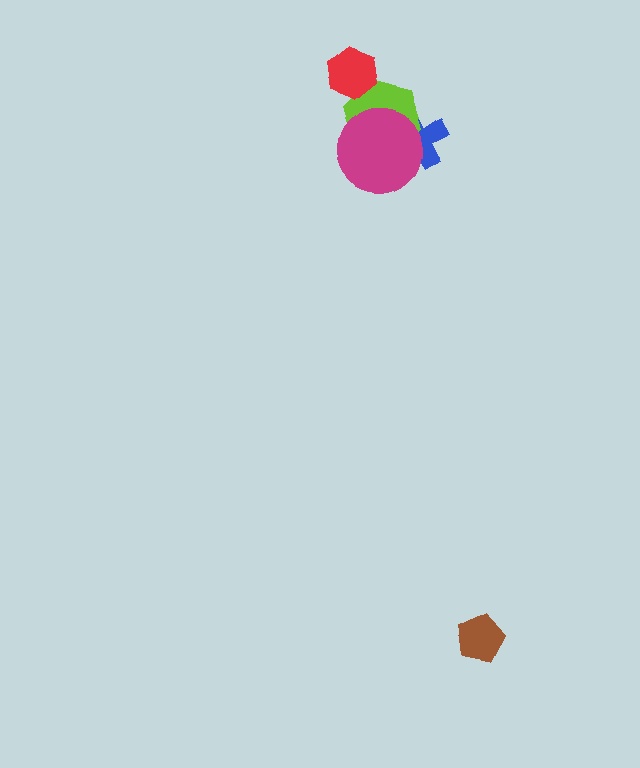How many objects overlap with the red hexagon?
1 object overlaps with the red hexagon.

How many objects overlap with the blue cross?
2 objects overlap with the blue cross.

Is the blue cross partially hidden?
Yes, it is partially covered by another shape.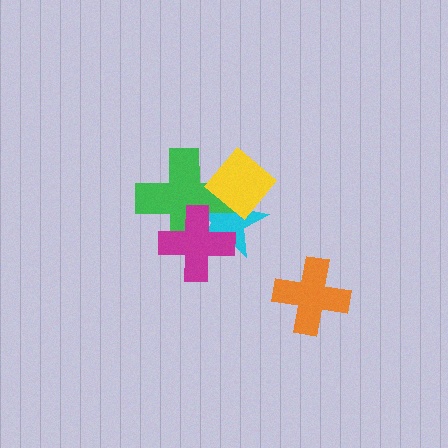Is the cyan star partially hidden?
Yes, it is partially covered by another shape.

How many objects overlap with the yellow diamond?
2 objects overlap with the yellow diamond.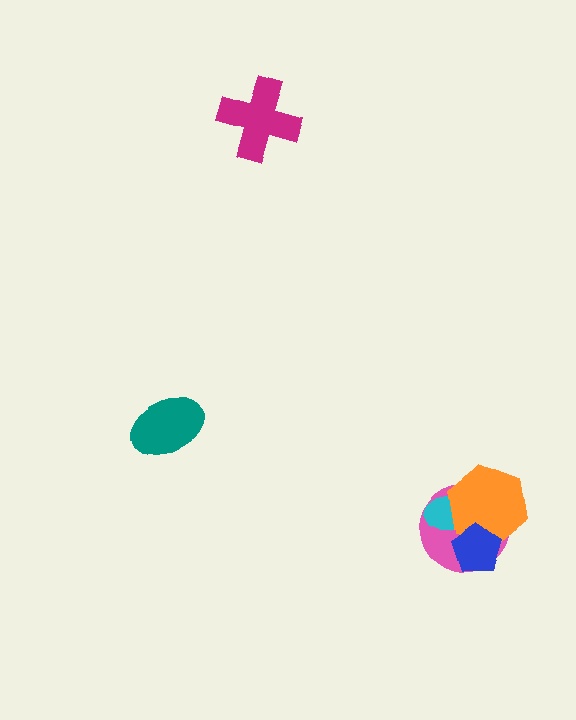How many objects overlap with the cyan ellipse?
3 objects overlap with the cyan ellipse.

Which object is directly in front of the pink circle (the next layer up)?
The cyan ellipse is directly in front of the pink circle.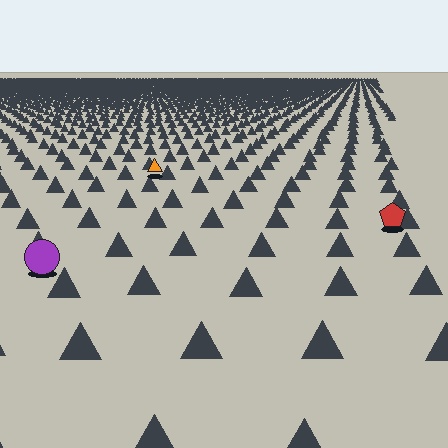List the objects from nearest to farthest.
From nearest to farthest: the purple circle, the red pentagon, the orange triangle.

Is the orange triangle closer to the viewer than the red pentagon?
No. The red pentagon is closer — you can tell from the texture gradient: the ground texture is coarser near it.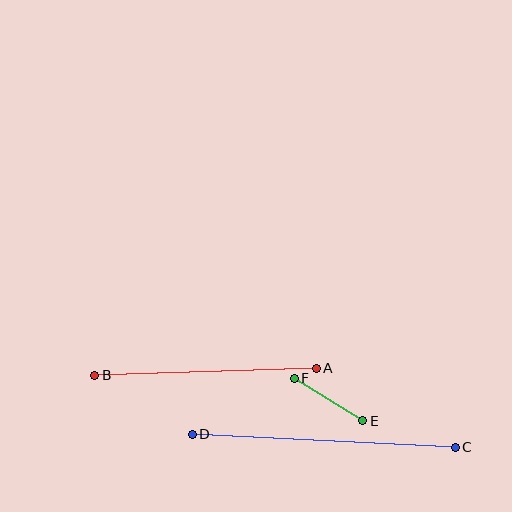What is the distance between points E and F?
The distance is approximately 81 pixels.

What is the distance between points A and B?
The distance is approximately 222 pixels.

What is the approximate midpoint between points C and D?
The midpoint is at approximately (324, 441) pixels.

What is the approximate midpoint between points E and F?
The midpoint is at approximately (328, 400) pixels.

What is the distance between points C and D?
The distance is approximately 263 pixels.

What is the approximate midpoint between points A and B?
The midpoint is at approximately (205, 372) pixels.